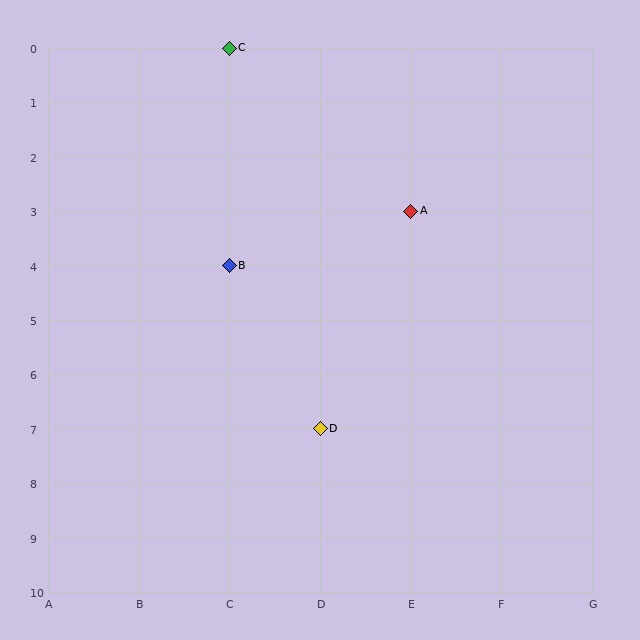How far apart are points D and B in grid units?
Points D and B are 1 column and 3 rows apart (about 3.2 grid units diagonally).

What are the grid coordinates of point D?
Point D is at grid coordinates (D, 7).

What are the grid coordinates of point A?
Point A is at grid coordinates (E, 3).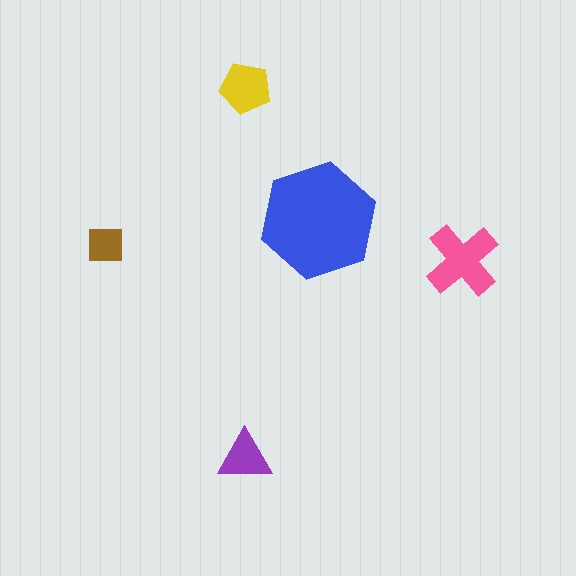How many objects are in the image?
There are 5 objects in the image.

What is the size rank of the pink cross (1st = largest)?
2nd.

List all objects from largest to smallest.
The blue hexagon, the pink cross, the yellow pentagon, the purple triangle, the brown square.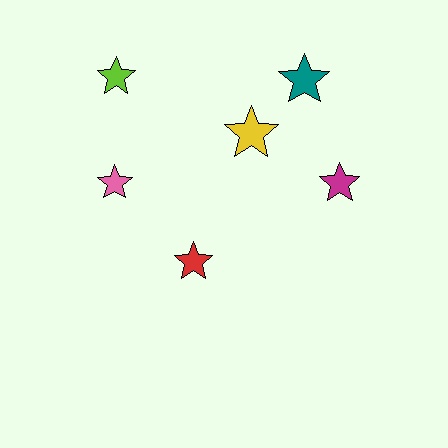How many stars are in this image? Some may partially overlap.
There are 6 stars.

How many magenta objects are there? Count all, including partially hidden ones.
There is 1 magenta object.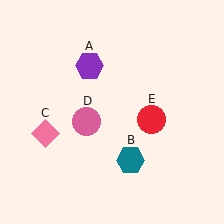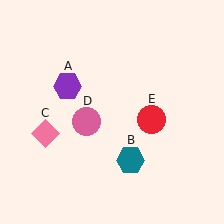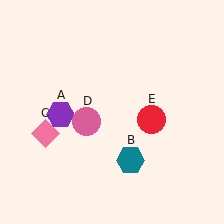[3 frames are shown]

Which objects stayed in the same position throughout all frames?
Teal hexagon (object B) and pink diamond (object C) and pink circle (object D) and red circle (object E) remained stationary.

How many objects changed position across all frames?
1 object changed position: purple hexagon (object A).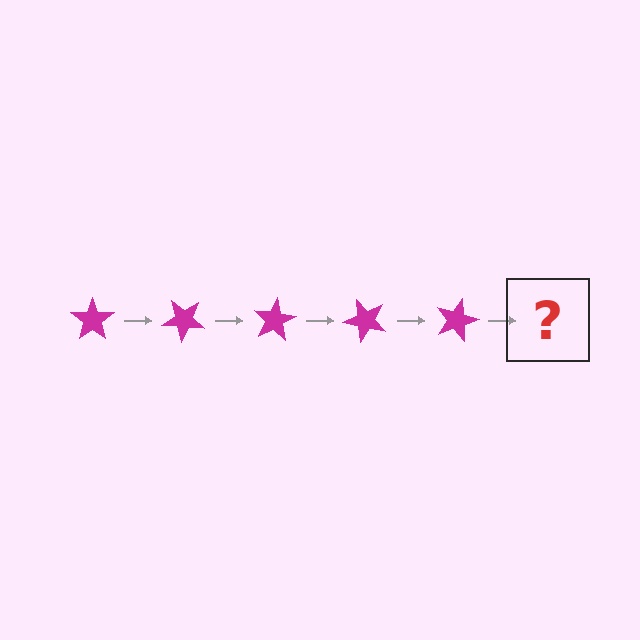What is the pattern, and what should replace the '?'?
The pattern is that the star rotates 40 degrees each step. The '?' should be a magenta star rotated 200 degrees.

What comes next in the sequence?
The next element should be a magenta star rotated 200 degrees.